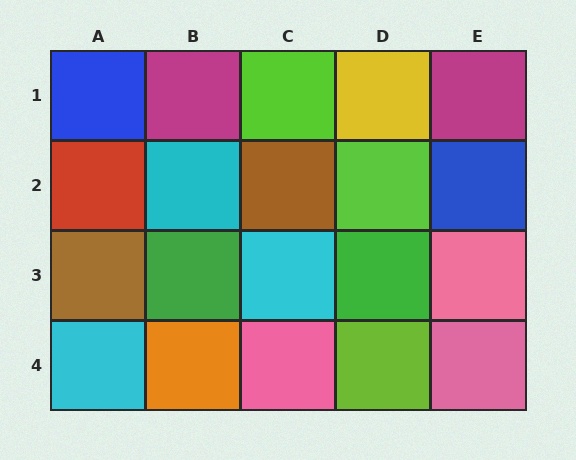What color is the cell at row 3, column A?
Brown.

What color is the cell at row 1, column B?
Magenta.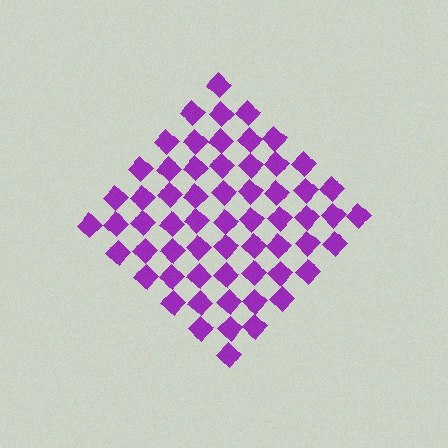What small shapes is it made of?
It is made of small diamonds.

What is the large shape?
The large shape is a diamond.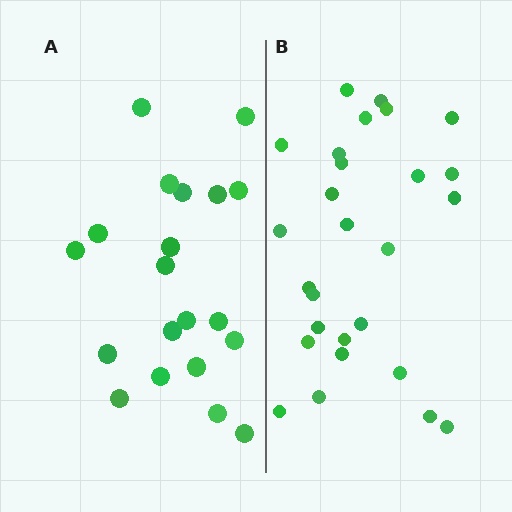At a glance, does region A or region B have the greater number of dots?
Region B (the right region) has more dots.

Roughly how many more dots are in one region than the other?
Region B has roughly 8 or so more dots than region A.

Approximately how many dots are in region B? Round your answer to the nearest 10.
About 30 dots. (The exact count is 27, which rounds to 30.)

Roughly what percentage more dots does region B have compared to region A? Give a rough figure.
About 35% more.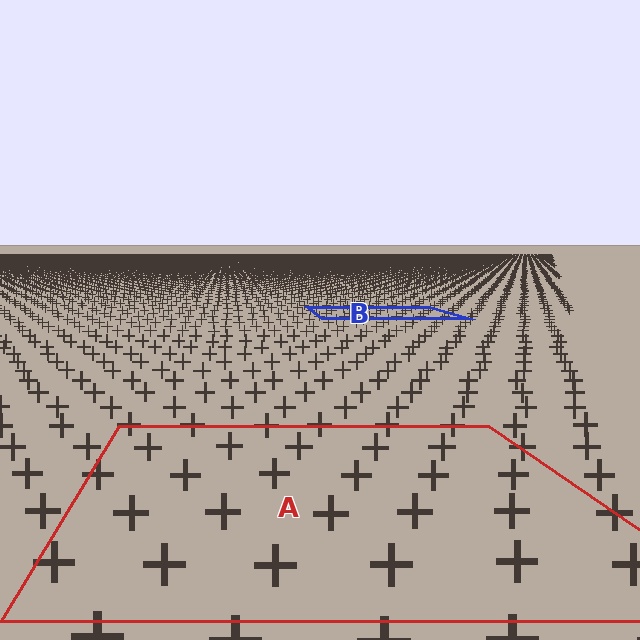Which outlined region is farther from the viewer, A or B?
Region B is farther from the viewer — the texture elements inside it appear smaller and more densely packed.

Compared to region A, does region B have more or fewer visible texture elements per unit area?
Region B has more texture elements per unit area — they are packed more densely because it is farther away.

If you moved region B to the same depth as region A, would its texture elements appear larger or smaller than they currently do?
They would appear larger. At a closer depth, the same texture elements are projected at a bigger on-screen size.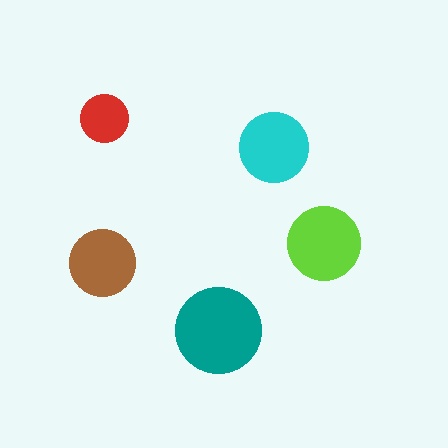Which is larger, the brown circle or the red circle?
The brown one.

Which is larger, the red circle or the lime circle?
The lime one.